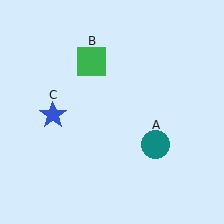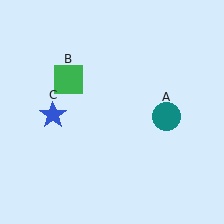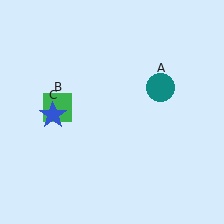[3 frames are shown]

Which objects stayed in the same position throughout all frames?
Blue star (object C) remained stationary.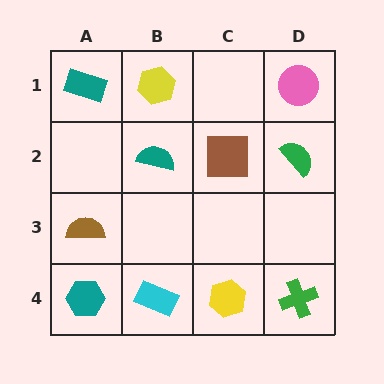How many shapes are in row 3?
1 shape.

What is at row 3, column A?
A brown semicircle.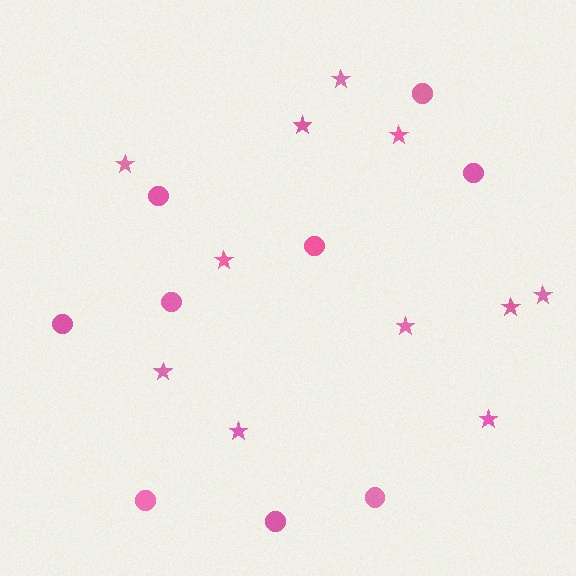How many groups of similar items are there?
There are 2 groups: one group of stars (11) and one group of circles (9).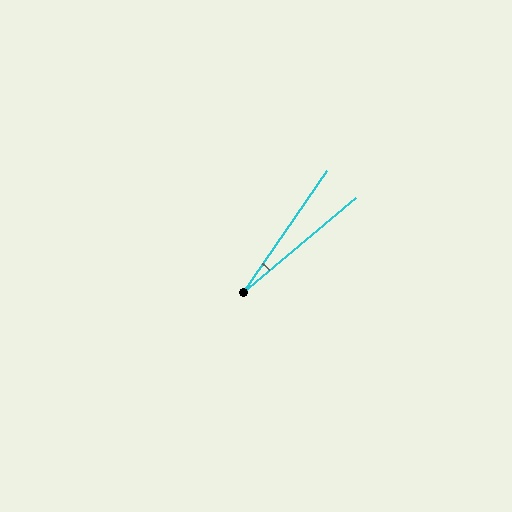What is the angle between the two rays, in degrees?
Approximately 16 degrees.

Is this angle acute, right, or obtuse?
It is acute.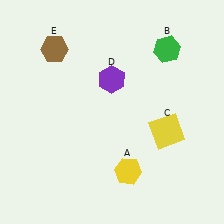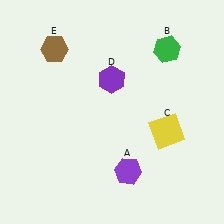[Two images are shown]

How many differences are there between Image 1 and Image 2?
There is 1 difference between the two images.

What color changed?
The hexagon (A) changed from yellow in Image 1 to purple in Image 2.